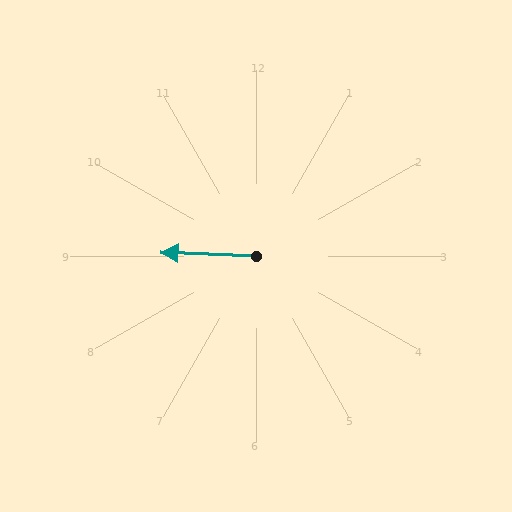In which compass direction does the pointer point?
West.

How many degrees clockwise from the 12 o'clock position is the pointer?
Approximately 272 degrees.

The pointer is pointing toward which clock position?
Roughly 9 o'clock.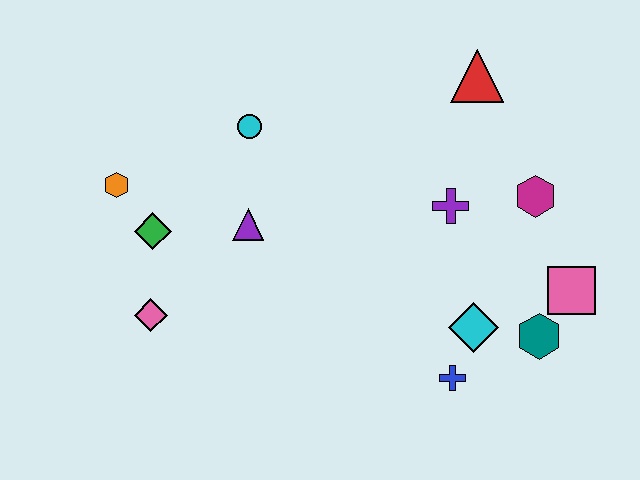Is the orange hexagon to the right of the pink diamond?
No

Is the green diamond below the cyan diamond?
No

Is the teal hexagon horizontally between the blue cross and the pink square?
Yes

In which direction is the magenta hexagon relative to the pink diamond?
The magenta hexagon is to the right of the pink diamond.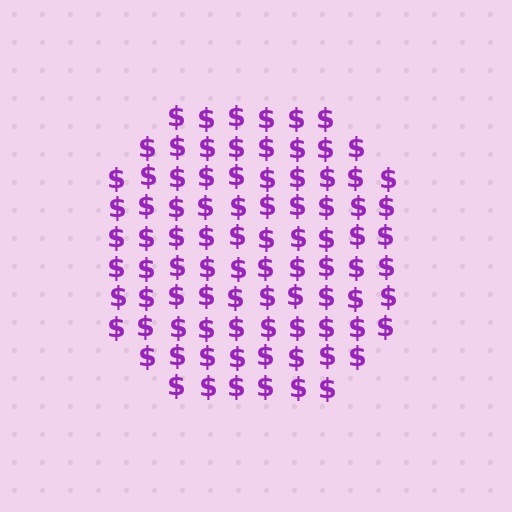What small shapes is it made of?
It is made of small dollar signs.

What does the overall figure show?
The overall figure shows a circle.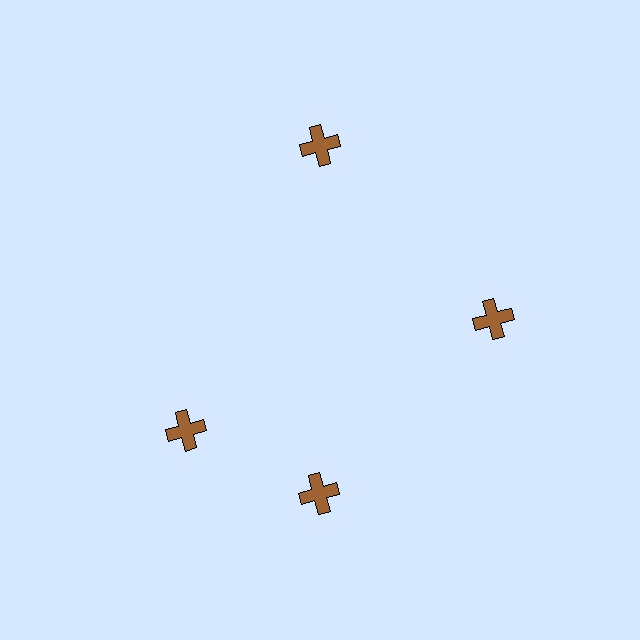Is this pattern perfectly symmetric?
No. The 4 brown crosses are arranged in a ring, but one element near the 9 o'clock position is rotated out of alignment along the ring, breaking the 4-fold rotational symmetry.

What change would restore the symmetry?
The symmetry would be restored by rotating it back into even spacing with its neighbors so that all 4 crosses sit at equal angles and equal distance from the center.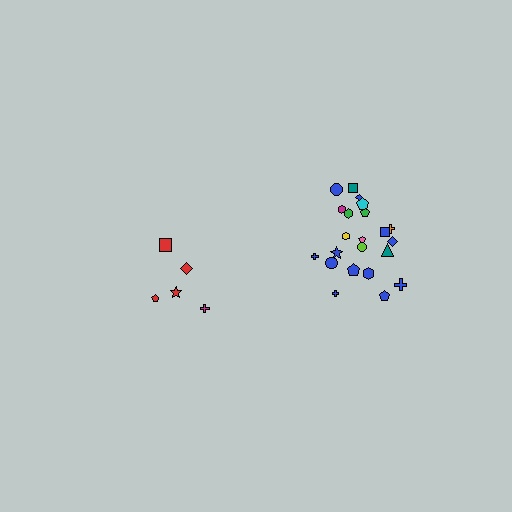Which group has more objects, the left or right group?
The right group.